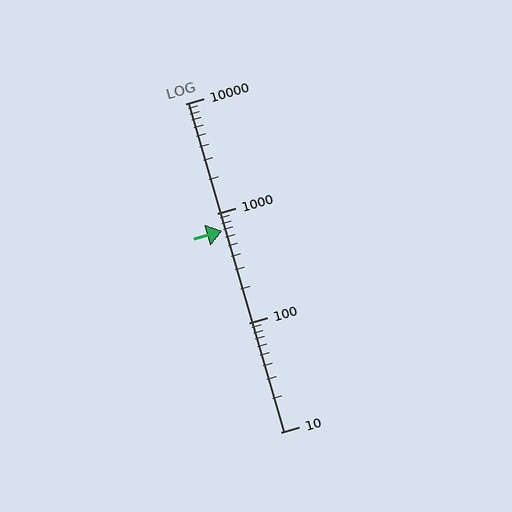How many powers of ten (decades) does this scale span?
The scale spans 3 decades, from 10 to 10000.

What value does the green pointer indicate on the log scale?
The pointer indicates approximately 690.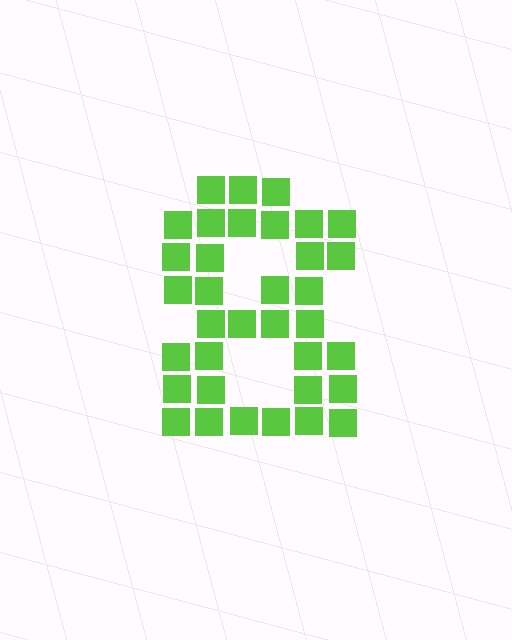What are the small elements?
The small elements are squares.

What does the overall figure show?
The overall figure shows the digit 8.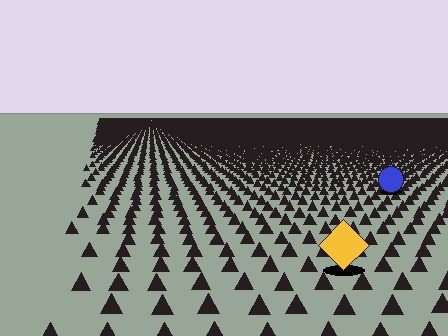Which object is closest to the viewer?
The yellow diamond is closest. The texture marks near it are larger and more spread out.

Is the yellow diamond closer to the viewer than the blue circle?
Yes. The yellow diamond is closer — you can tell from the texture gradient: the ground texture is coarser near it.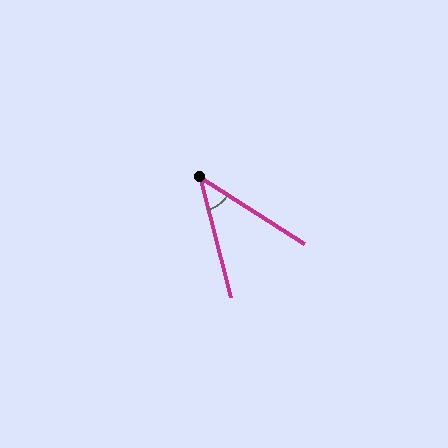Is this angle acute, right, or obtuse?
It is acute.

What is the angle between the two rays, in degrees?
Approximately 43 degrees.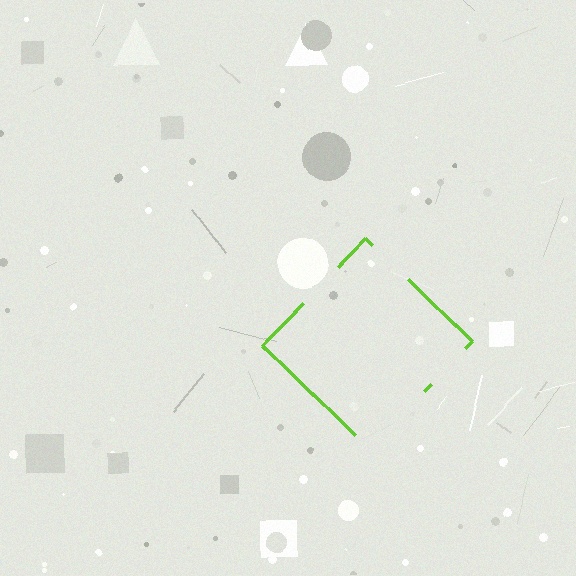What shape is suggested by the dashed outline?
The dashed outline suggests a diamond.